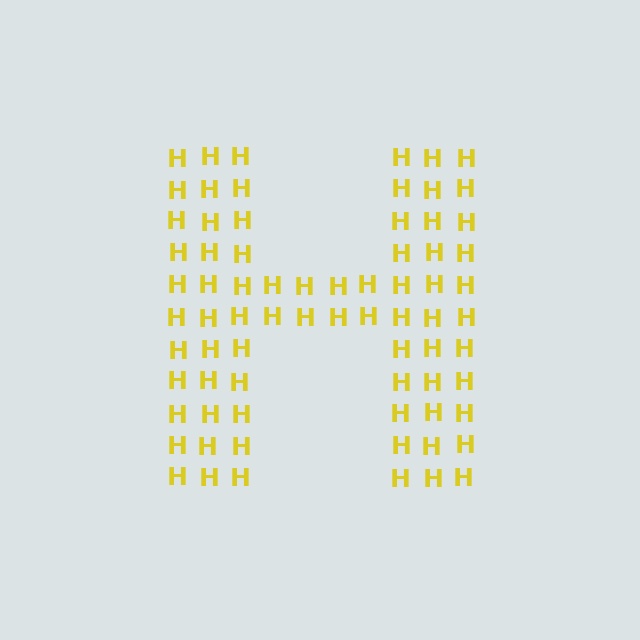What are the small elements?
The small elements are letter H's.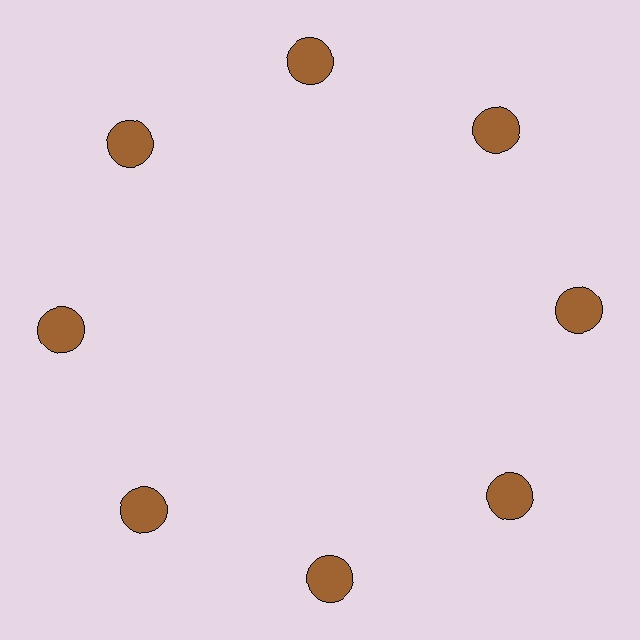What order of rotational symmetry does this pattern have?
This pattern has 8-fold rotational symmetry.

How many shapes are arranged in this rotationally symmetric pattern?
There are 8 shapes, arranged in 8 groups of 1.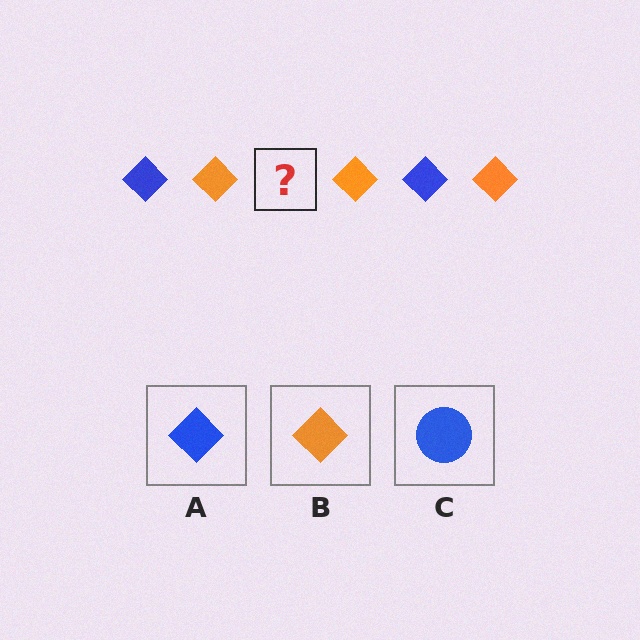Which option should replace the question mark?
Option A.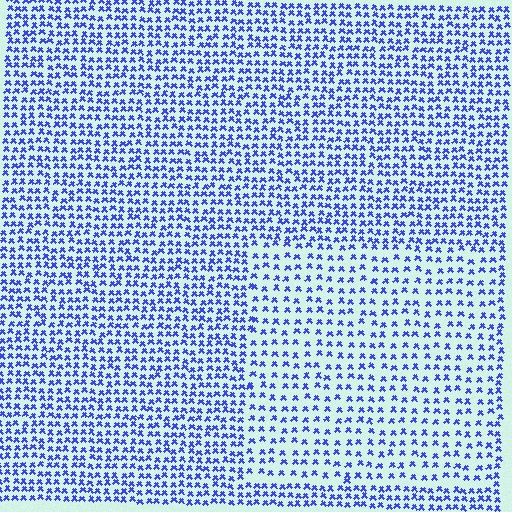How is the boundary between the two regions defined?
The boundary is defined by a change in element density (approximately 1.7x ratio). All elements are the same color, size, and shape.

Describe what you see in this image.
The image contains small blue elements arranged at two different densities. A rectangle-shaped region is visible where the elements are less densely packed than the surrounding area.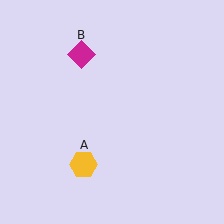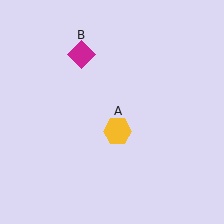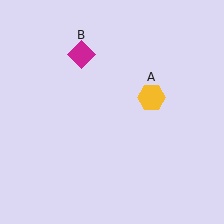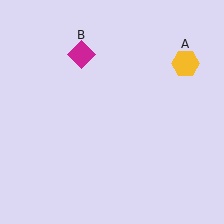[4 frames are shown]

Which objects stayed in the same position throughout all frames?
Magenta diamond (object B) remained stationary.